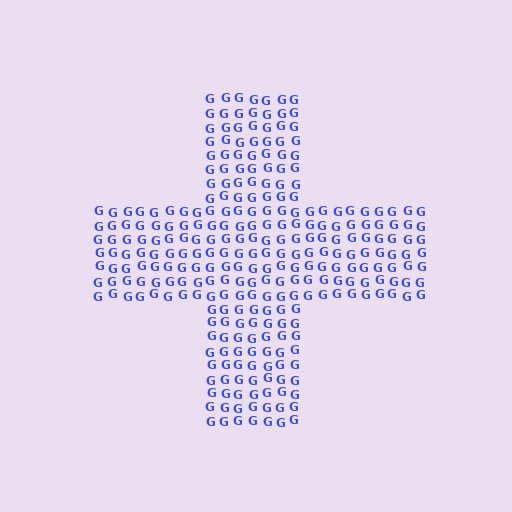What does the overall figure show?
The overall figure shows a cross.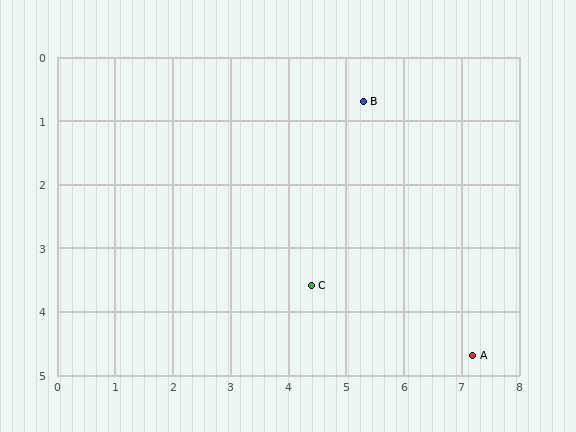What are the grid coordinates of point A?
Point A is at approximately (7.2, 4.7).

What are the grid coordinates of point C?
Point C is at approximately (4.4, 3.6).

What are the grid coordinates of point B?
Point B is at approximately (5.3, 0.7).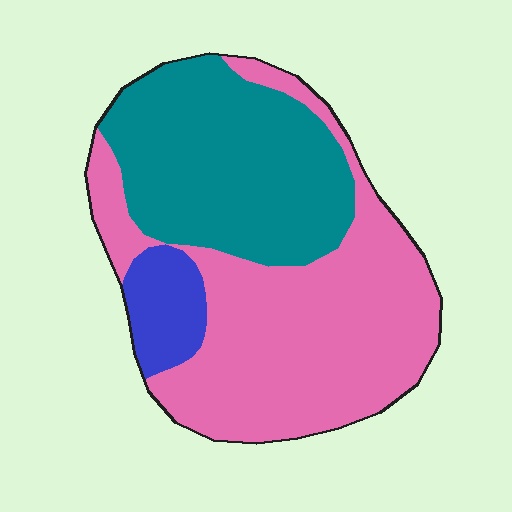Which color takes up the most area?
Pink, at roughly 55%.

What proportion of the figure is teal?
Teal takes up about three eighths (3/8) of the figure.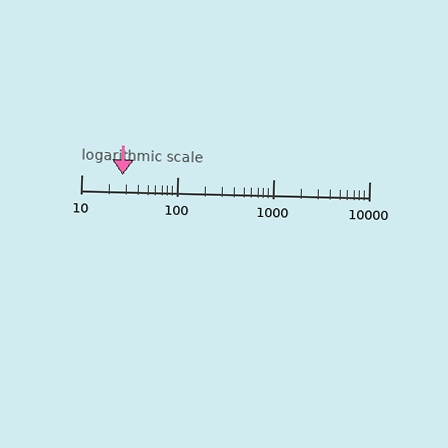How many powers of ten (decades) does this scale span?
The scale spans 3 decades, from 10 to 10000.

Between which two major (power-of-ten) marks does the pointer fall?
The pointer is between 10 and 100.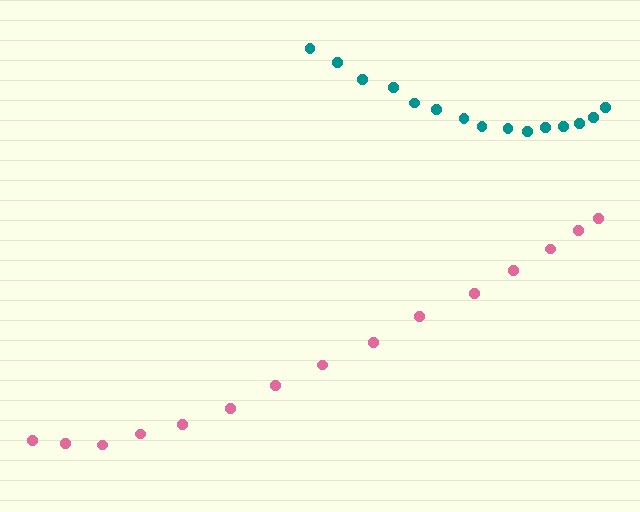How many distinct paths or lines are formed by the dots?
There are 2 distinct paths.